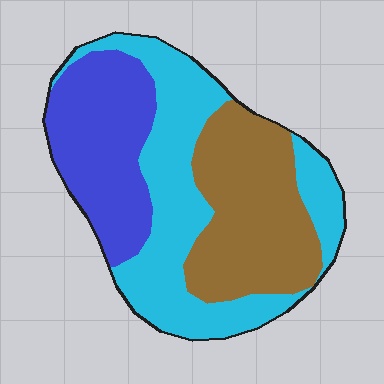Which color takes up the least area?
Blue, at roughly 25%.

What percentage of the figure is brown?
Brown takes up about one third (1/3) of the figure.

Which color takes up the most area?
Cyan, at roughly 40%.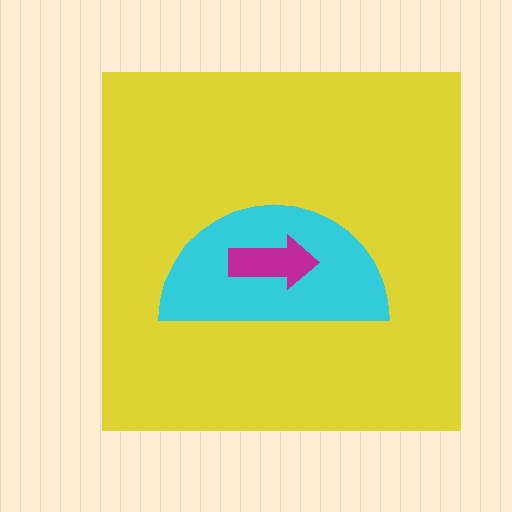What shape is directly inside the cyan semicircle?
The magenta arrow.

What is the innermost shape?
The magenta arrow.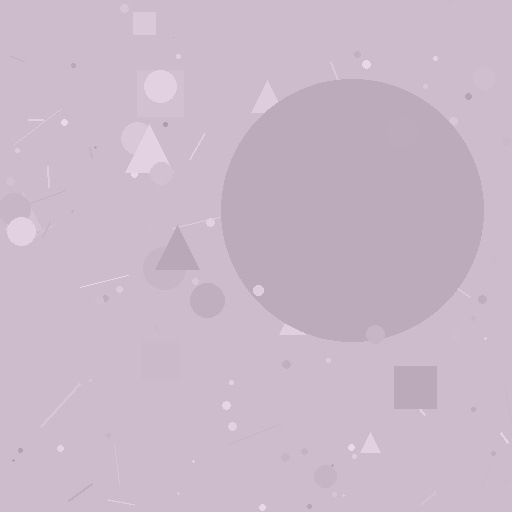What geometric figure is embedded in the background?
A circle is embedded in the background.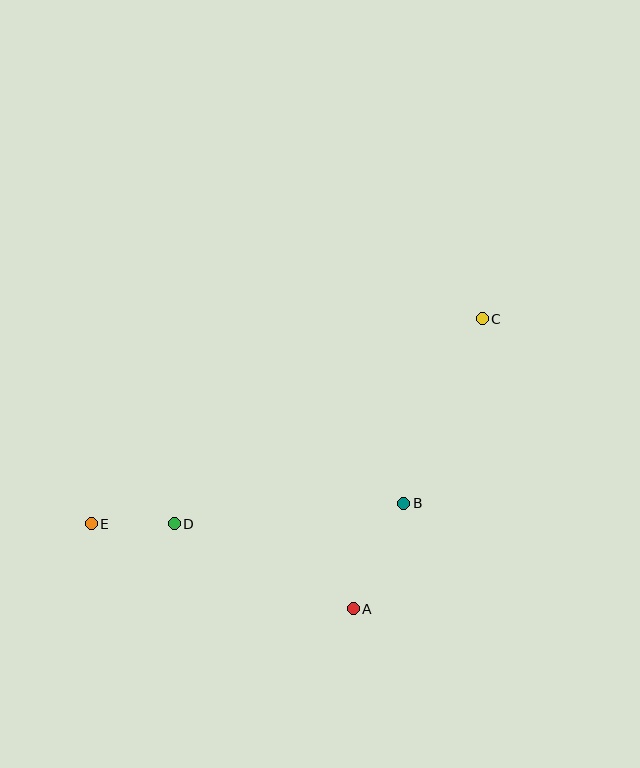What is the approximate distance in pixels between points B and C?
The distance between B and C is approximately 201 pixels.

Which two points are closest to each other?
Points D and E are closest to each other.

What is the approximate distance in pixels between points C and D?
The distance between C and D is approximately 370 pixels.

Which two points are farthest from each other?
Points C and E are farthest from each other.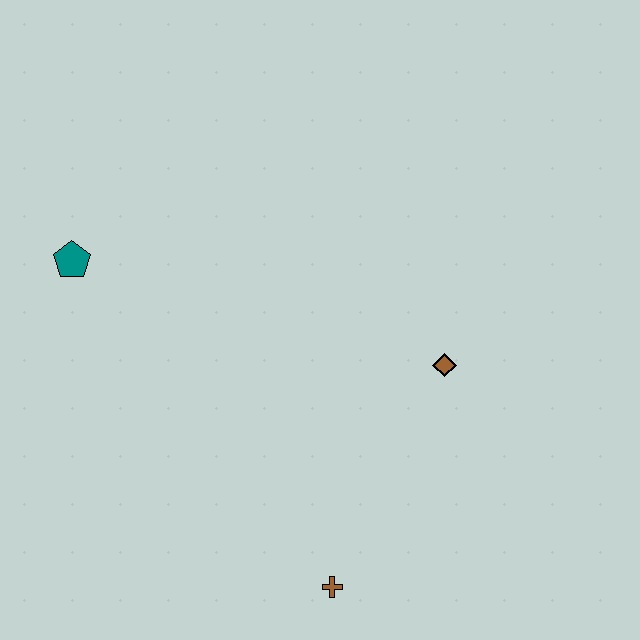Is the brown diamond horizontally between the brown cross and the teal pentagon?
No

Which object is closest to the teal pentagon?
The brown diamond is closest to the teal pentagon.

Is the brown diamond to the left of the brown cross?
No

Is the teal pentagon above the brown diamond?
Yes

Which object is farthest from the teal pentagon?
The brown cross is farthest from the teal pentagon.